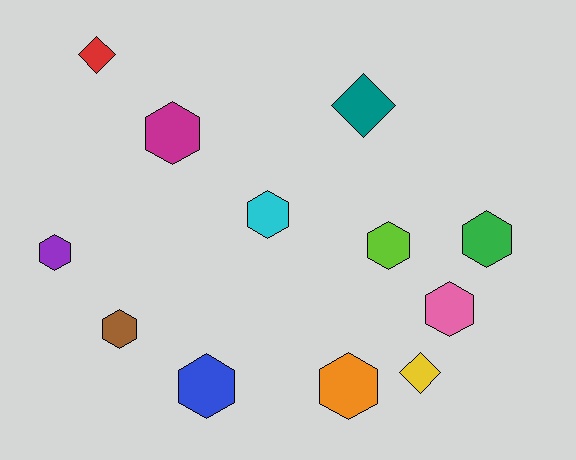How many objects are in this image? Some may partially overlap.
There are 12 objects.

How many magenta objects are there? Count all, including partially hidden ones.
There is 1 magenta object.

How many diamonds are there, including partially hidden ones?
There are 3 diamonds.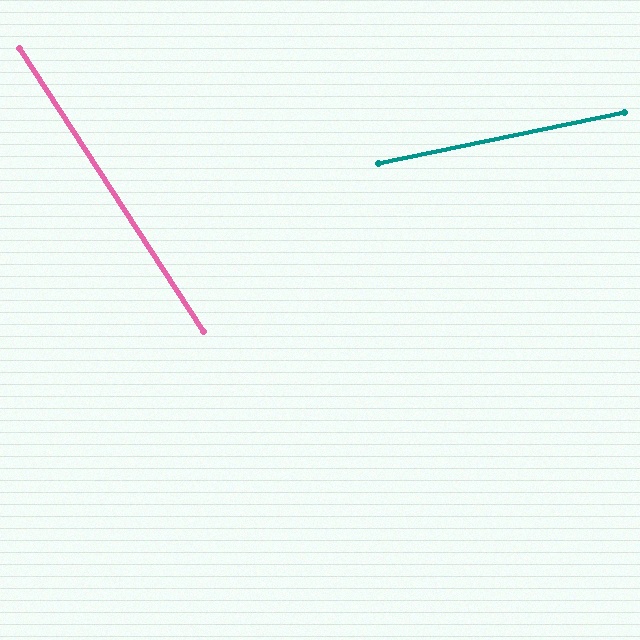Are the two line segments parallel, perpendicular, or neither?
Neither parallel nor perpendicular — they differ by about 68°.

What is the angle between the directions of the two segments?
Approximately 68 degrees.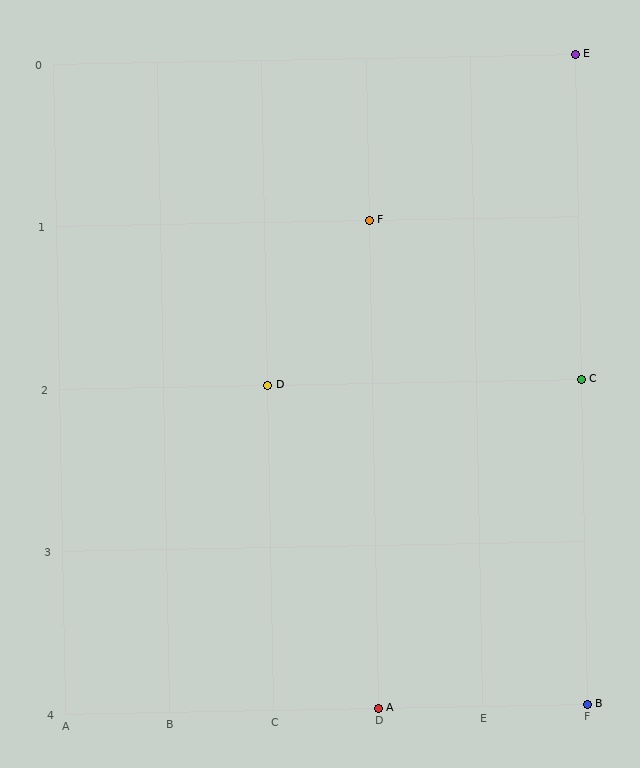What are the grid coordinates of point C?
Point C is at grid coordinates (F, 2).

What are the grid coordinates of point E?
Point E is at grid coordinates (F, 0).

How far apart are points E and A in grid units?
Points E and A are 2 columns and 4 rows apart (about 4.5 grid units diagonally).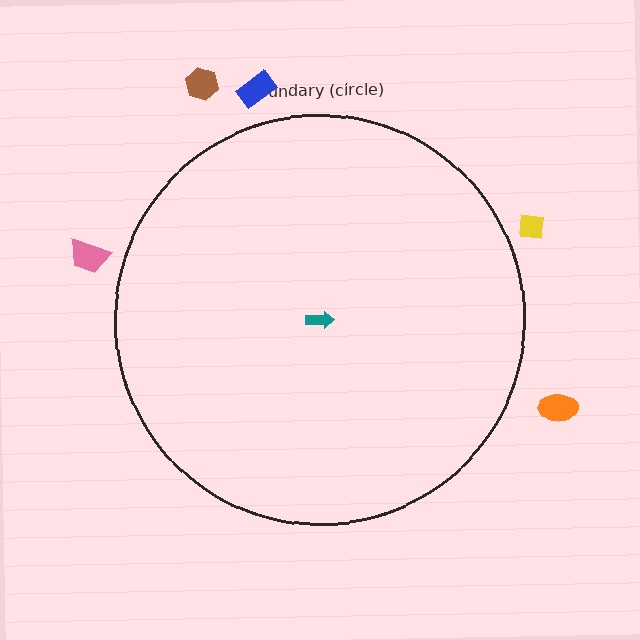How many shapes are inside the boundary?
1 inside, 5 outside.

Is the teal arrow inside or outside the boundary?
Inside.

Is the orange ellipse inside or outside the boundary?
Outside.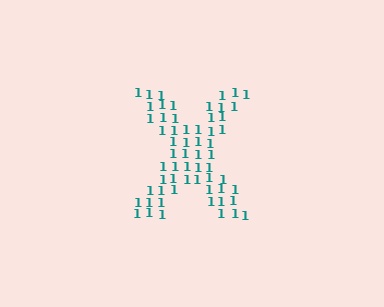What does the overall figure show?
The overall figure shows the letter X.